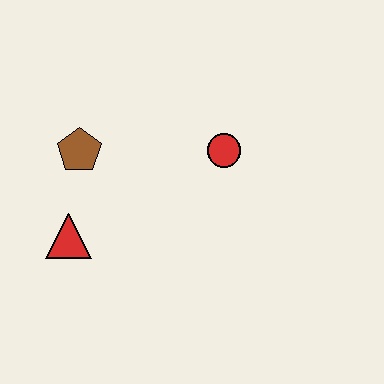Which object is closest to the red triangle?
The brown pentagon is closest to the red triangle.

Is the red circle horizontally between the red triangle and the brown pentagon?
No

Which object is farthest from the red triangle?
The red circle is farthest from the red triangle.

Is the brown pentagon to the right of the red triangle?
Yes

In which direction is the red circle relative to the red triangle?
The red circle is to the right of the red triangle.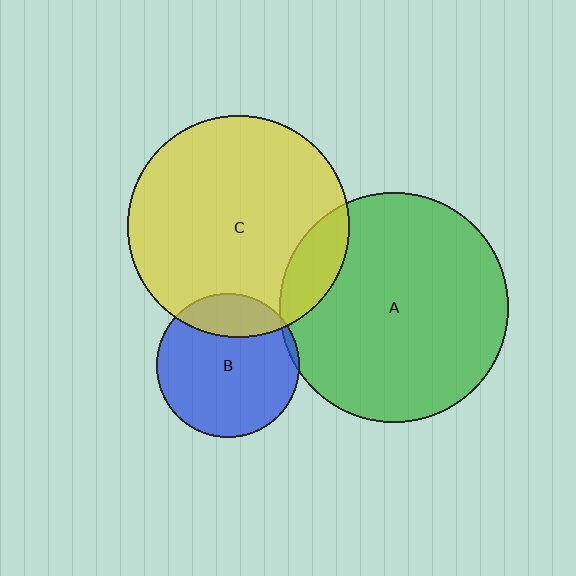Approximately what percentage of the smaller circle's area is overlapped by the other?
Approximately 5%.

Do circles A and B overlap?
Yes.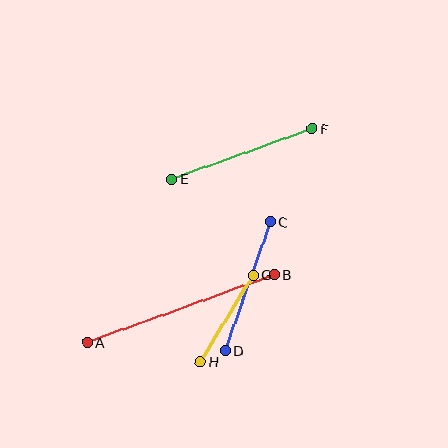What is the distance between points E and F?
The distance is approximately 149 pixels.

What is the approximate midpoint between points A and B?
The midpoint is at approximately (181, 308) pixels.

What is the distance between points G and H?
The distance is approximately 101 pixels.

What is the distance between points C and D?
The distance is approximately 136 pixels.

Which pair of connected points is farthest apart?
Points A and B are farthest apart.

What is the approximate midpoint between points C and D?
The midpoint is at approximately (248, 286) pixels.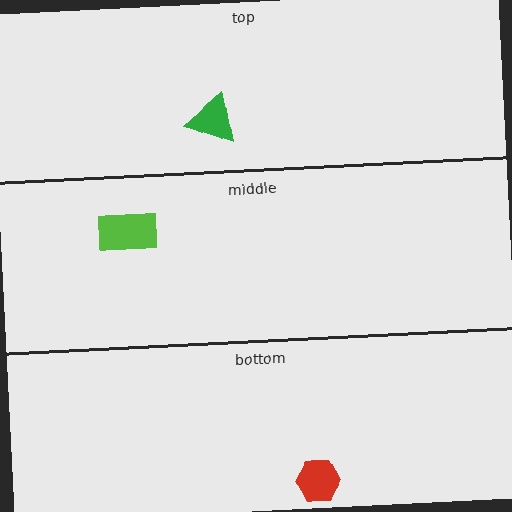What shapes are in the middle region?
The lime rectangle.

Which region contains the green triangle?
The top region.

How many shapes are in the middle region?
1.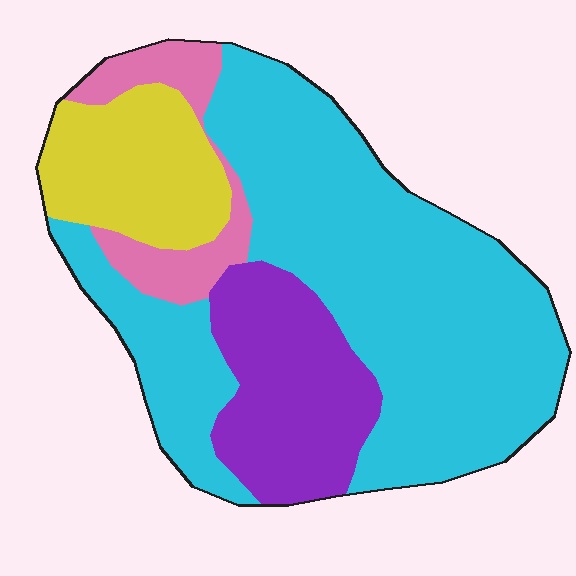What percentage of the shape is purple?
Purple takes up less than a quarter of the shape.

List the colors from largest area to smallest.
From largest to smallest: cyan, purple, yellow, pink.